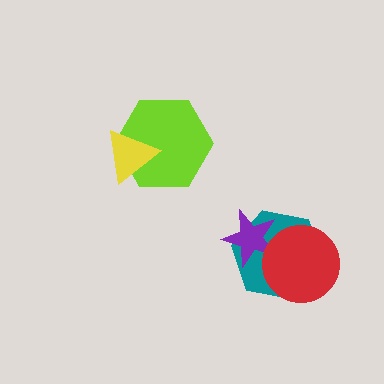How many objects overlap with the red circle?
2 objects overlap with the red circle.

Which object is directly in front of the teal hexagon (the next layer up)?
The purple star is directly in front of the teal hexagon.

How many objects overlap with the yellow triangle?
1 object overlaps with the yellow triangle.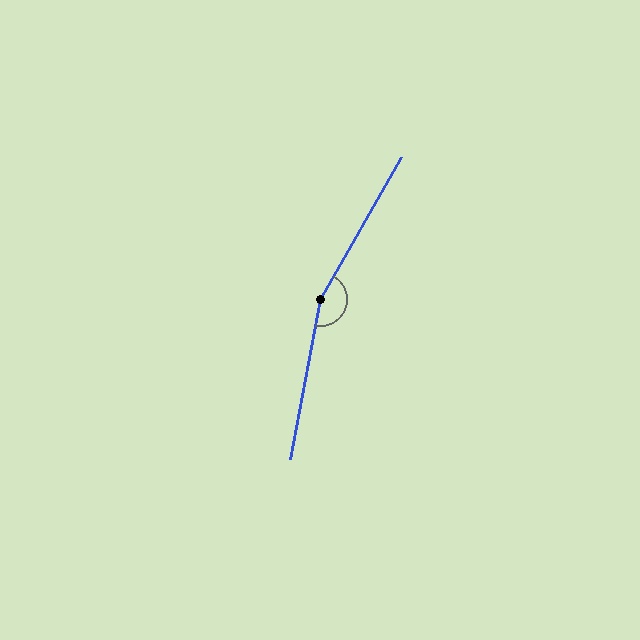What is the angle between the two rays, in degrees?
Approximately 161 degrees.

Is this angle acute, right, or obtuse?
It is obtuse.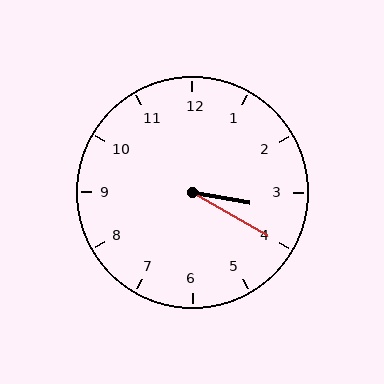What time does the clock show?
3:20.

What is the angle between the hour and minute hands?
Approximately 20 degrees.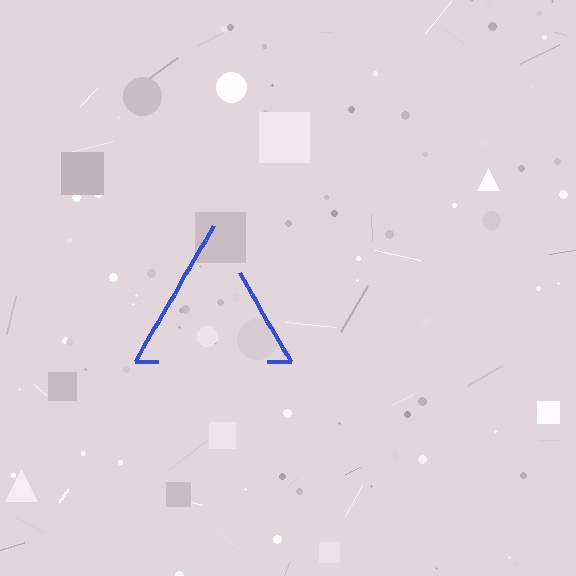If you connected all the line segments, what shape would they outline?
They would outline a triangle.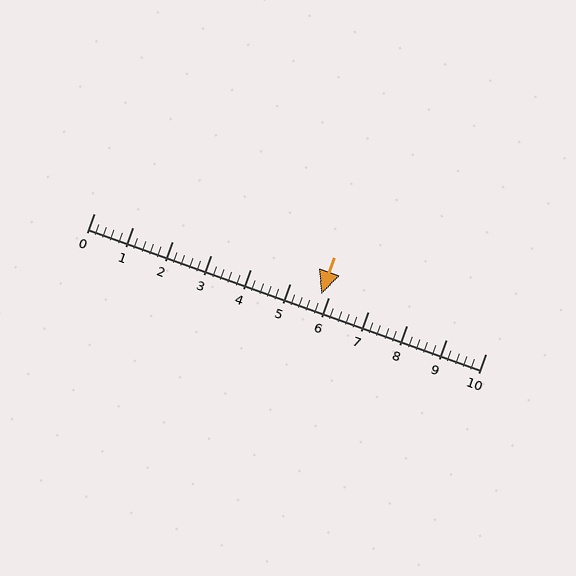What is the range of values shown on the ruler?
The ruler shows values from 0 to 10.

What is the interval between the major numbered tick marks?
The major tick marks are spaced 1 units apart.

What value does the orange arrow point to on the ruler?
The orange arrow points to approximately 5.8.